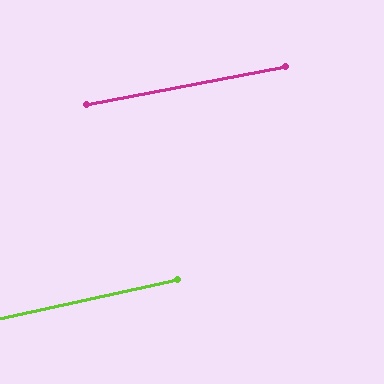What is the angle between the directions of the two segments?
Approximately 2 degrees.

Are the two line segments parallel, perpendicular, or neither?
Parallel — their directions differ by only 1.6°.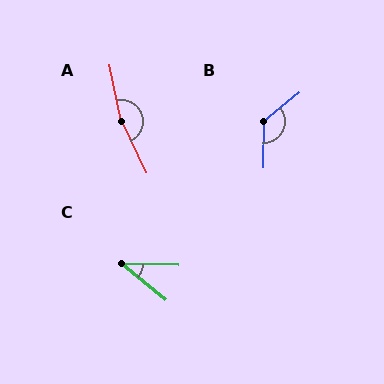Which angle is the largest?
A, at approximately 166 degrees.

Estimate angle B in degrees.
Approximately 129 degrees.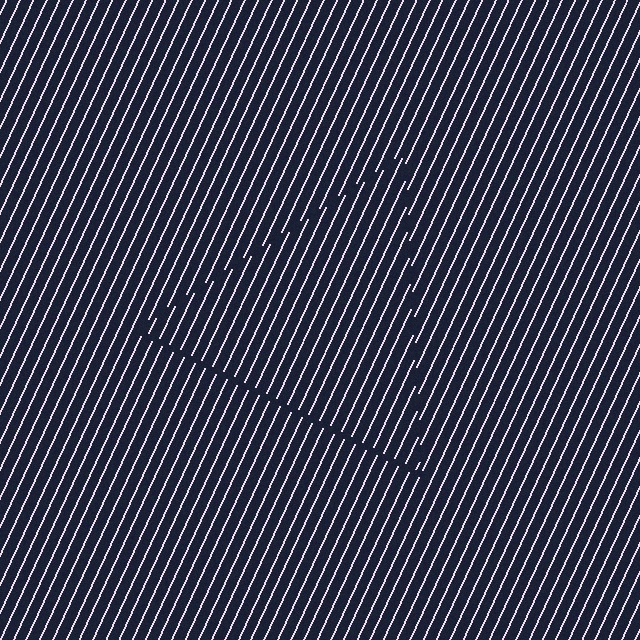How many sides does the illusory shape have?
3 sides — the line-ends trace a triangle.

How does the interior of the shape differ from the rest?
The interior of the shape contains the same grating, shifted by half a period — the contour is defined by the phase discontinuity where line-ends from the inner and outer gratings abut.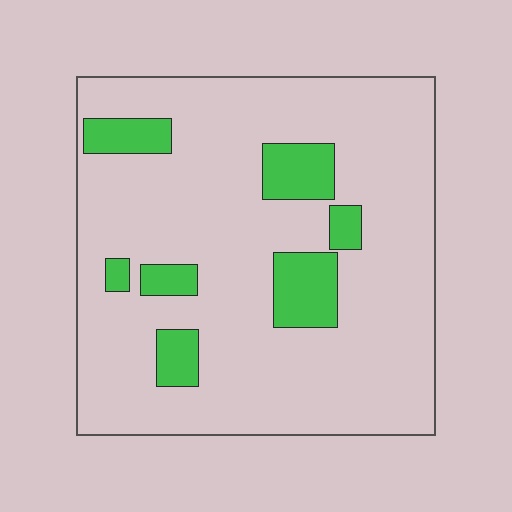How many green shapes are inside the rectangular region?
7.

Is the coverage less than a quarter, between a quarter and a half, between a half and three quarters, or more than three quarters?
Less than a quarter.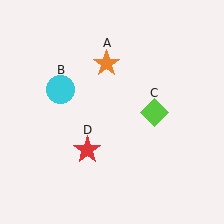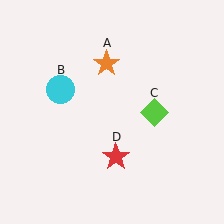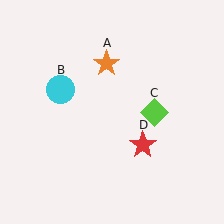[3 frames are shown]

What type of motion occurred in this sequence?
The red star (object D) rotated counterclockwise around the center of the scene.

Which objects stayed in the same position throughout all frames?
Orange star (object A) and cyan circle (object B) and lime diamond (object C) remained stationary.